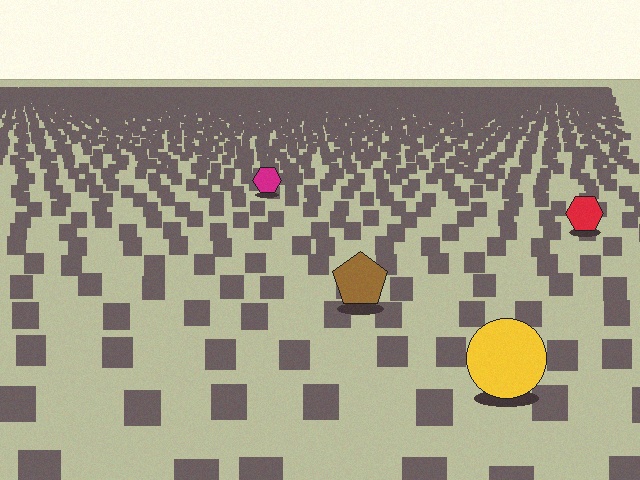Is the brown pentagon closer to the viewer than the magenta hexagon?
Yes. The brown pentagon is closer — you can tell from the texture gradient: the ground texture is coarser near it.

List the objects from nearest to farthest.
From nearest to farthest: the yellow circle, the brown pentagon, the red hexagon, the magenta hexagon.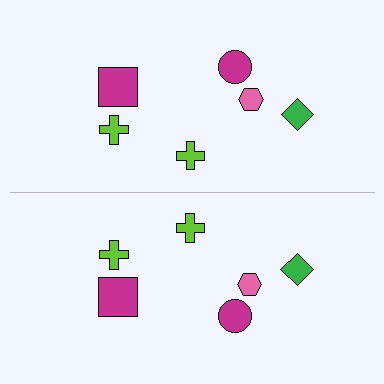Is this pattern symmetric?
Yes, this pattern has bilateral (reflection) symmetry.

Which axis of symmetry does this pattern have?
The pattern has a horizontal axis of symmetry running through the center of the image.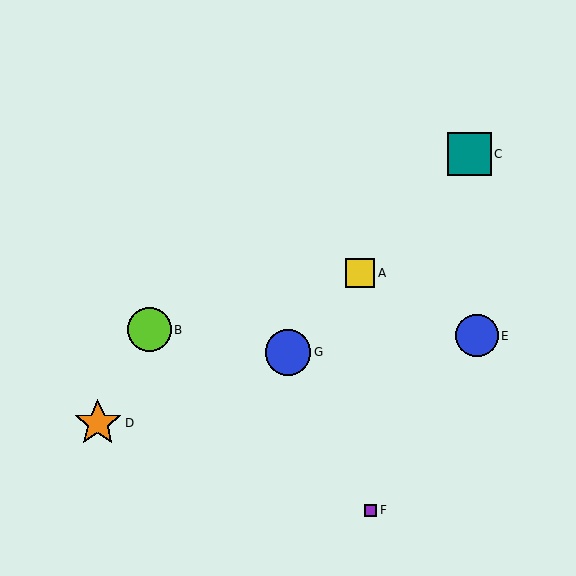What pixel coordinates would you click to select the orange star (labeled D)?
Click at (98, 423) to select the orange star D.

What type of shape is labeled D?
Shape D is an orange star.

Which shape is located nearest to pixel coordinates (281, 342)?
The blue circle (labeled G) at (288, 352) is nearest to that location.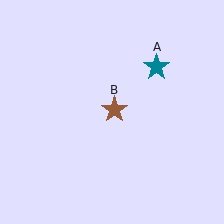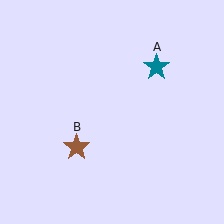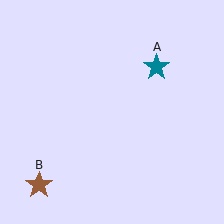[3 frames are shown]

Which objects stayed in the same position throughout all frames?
Teal star (object A) remained stationary.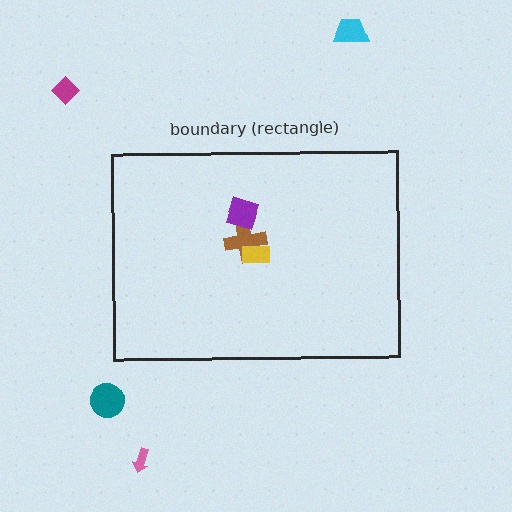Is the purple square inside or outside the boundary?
Inside.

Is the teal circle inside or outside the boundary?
Outside.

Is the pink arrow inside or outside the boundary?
Outside.